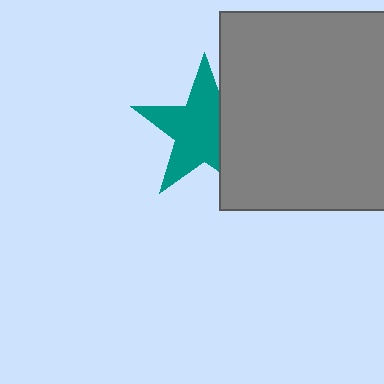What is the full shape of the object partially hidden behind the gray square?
The partially hidden object is a teal star.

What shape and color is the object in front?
The object in front is a gray square.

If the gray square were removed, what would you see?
You would see the complete teal star.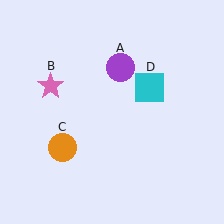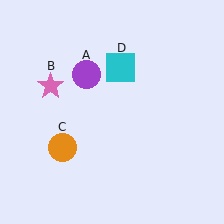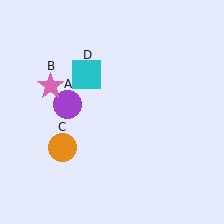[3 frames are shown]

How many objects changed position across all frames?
2 objects changed position: purple circle (object A), cyan square (object D).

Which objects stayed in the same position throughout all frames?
Pink star (object B) and orange circle (object C) remained stationary.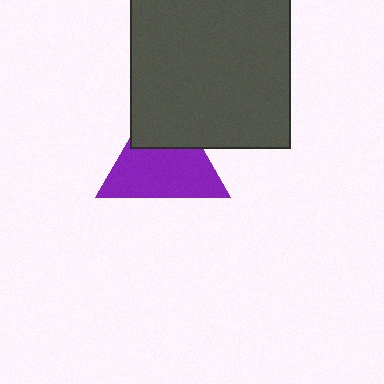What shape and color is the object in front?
The object in front is a dark gray square.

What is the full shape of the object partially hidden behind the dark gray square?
The partially hidden object is a purple triangle.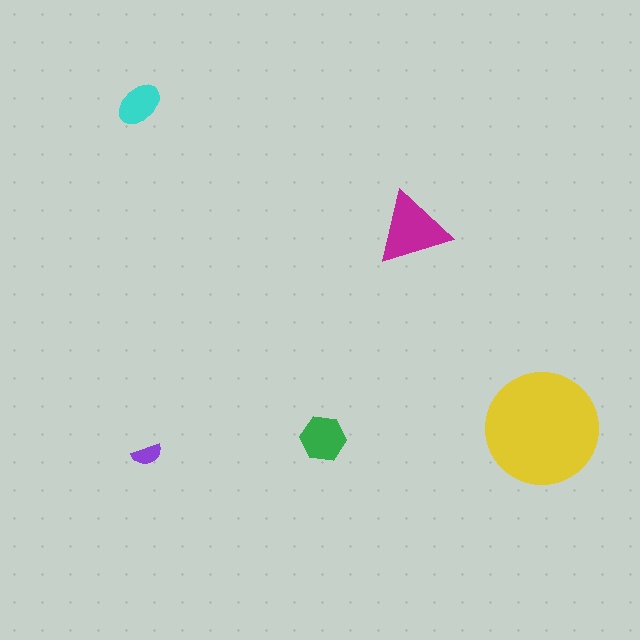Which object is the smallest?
The purple semicircle.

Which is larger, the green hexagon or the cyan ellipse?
The green hexagon.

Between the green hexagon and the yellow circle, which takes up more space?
The yellow circle.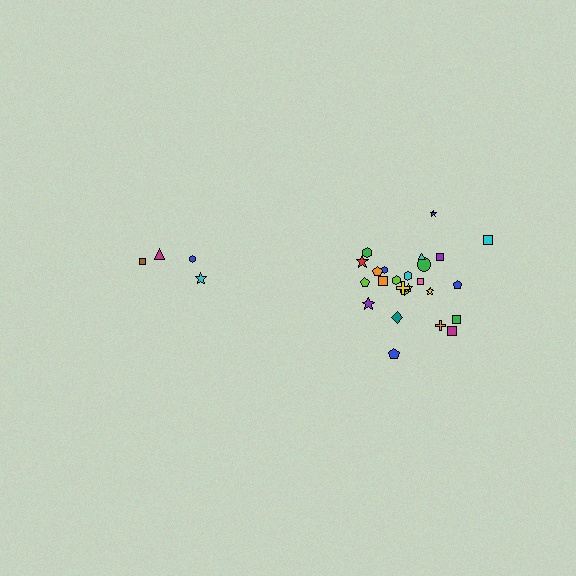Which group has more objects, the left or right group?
The right group.